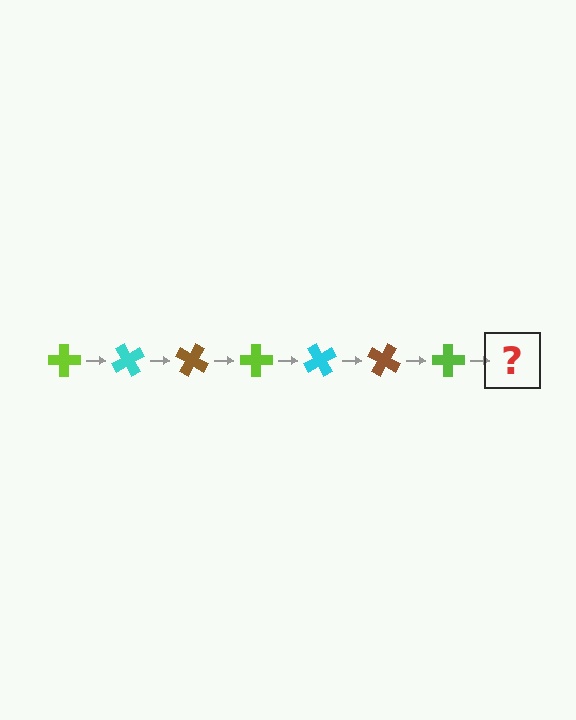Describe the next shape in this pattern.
It should be a cyan cross, rotated 420 degrees from the start.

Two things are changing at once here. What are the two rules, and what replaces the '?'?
The two rules are that it rotates 60 degrees each step and the color cycles through lime, cyan, and brown. The '?' should be a cyan cross, rotated 420 degrees from the start.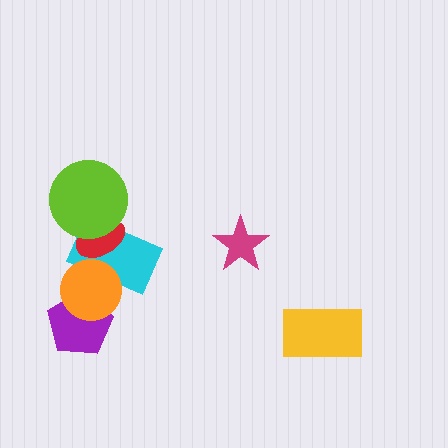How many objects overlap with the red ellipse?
2 objects overlap with the red ellipse.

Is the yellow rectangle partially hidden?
No, no other shape covers it.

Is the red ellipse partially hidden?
Yes, it is partially covered by another shape.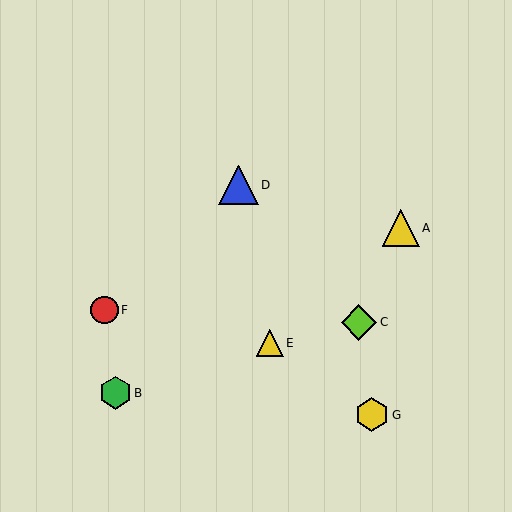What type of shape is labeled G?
Shape G is a yellow hexagon.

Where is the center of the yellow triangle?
The center of the yellow triangle is at (401, 228).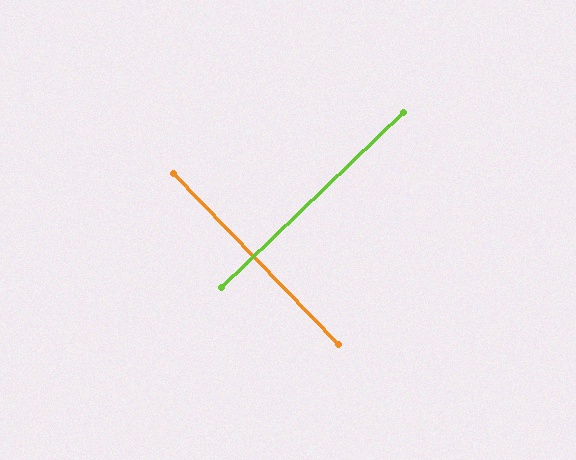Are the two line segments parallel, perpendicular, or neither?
Perpendicular — they meet at approximately 90°.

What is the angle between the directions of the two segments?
Approximately 90 degrees.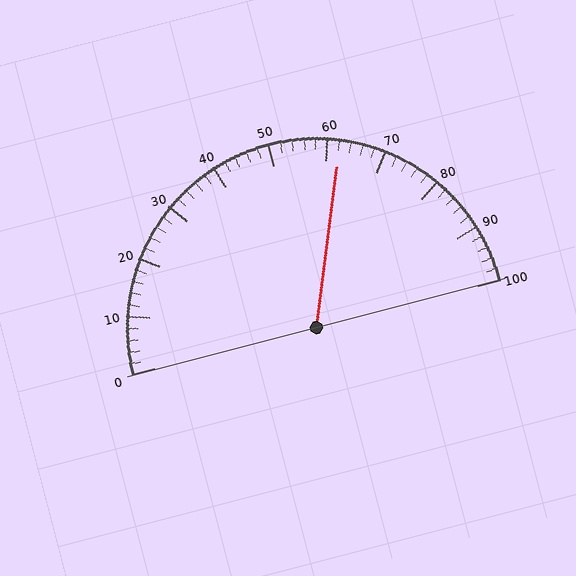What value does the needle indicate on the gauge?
The needle indicates approximately 62.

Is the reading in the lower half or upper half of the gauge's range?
The reading is in the upper half of the range (0 to 100).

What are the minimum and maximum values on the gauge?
The gauge ranges from 0 to 100.